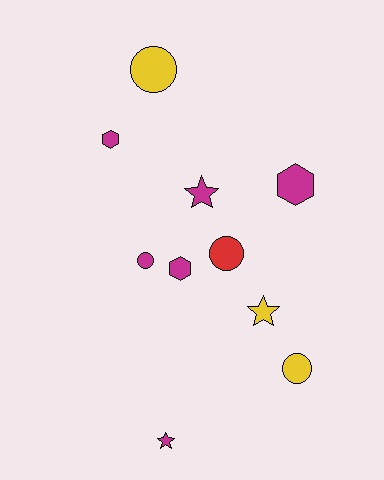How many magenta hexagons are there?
There are 3 magenta hexagons.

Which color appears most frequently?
Magenta, with 6 objects.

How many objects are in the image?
There are 10 objects.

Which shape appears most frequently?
Circle, with 4 objects.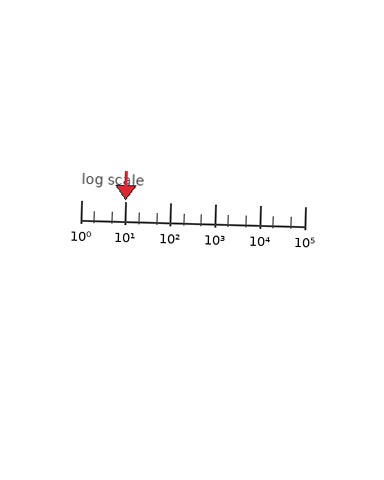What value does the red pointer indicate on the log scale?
The pointer indicates approximately 10.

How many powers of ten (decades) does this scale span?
The scale spans 5 decades, from 1 to 100000.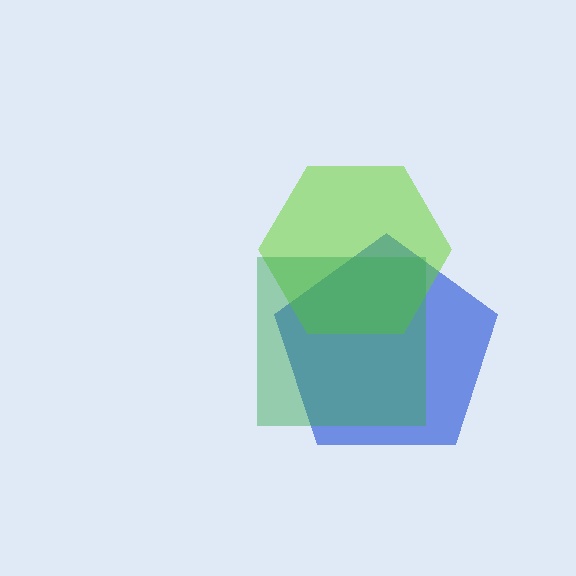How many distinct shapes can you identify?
There are 3 distinct shapes: a blue pentagon, a lime hexagon, a green square.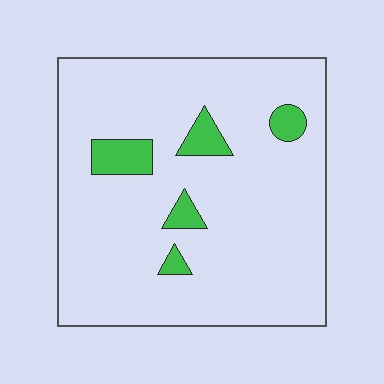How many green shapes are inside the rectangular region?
5.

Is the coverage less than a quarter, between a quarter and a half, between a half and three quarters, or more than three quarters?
Less than a quarter.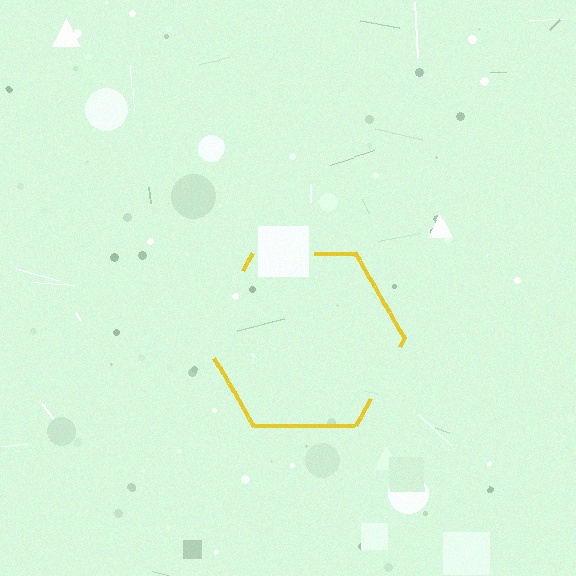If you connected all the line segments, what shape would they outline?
They would outline a hexagon.